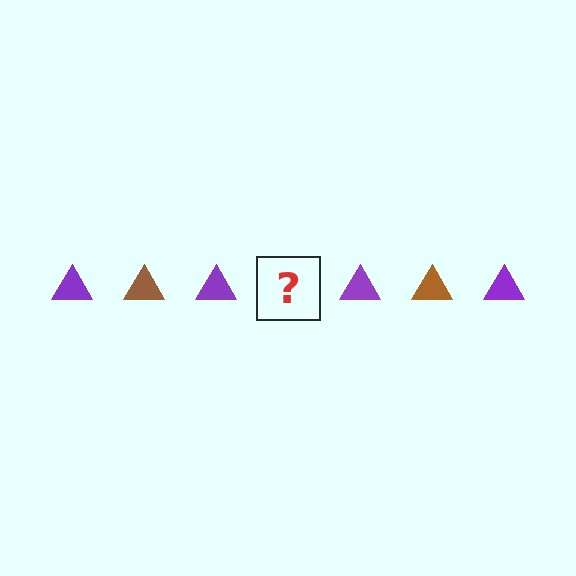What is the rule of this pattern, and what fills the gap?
The rule is that the pattern cycles through purple, brown triangles. The gap should be filled with a brown triangle.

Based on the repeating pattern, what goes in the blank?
The blank should be a brown triangle.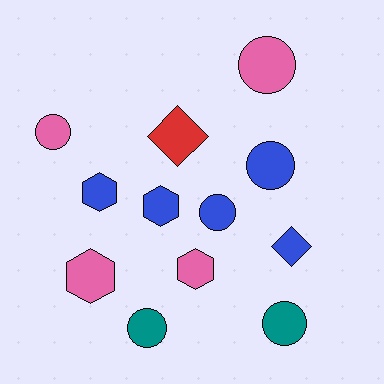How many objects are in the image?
There are 12 objects.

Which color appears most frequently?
Blue, with 5 objects.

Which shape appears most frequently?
Circle, with 6 objects.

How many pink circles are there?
There are 2 pink circles.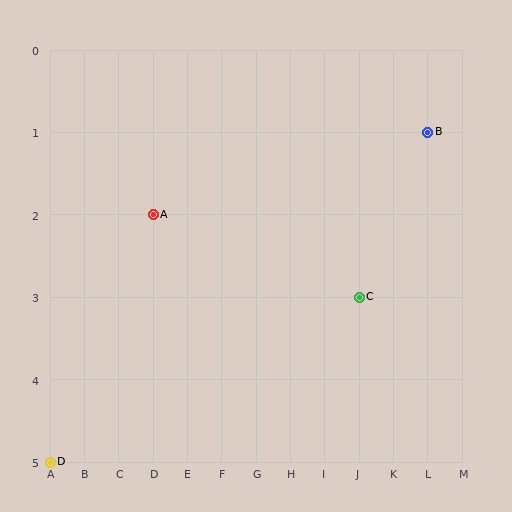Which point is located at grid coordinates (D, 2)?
Point A is at (D, 2).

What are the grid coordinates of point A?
Point A is at grid coordinates (D, 2).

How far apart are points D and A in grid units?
Points D and A are 3 columns and 3 rows apart (about 4.2 grid units diagonally).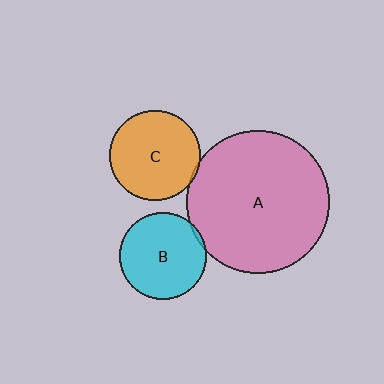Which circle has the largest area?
Circle A (pink).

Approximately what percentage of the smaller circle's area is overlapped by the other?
Approximately 5%.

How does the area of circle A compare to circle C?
Approximately 2.5 times.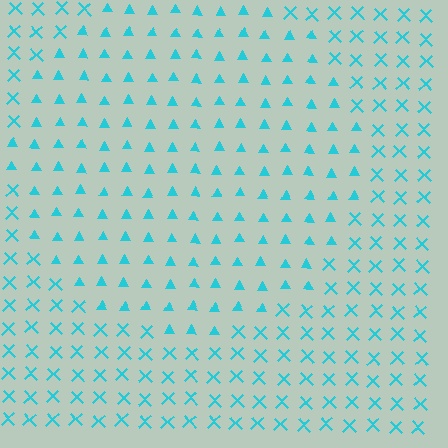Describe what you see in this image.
The image is filled with small cyan elements arranged in a uniform grid. A circle-shaped region contains triangles, while the surrounding area contains X marks. The boundary is defined purely by the change in element shape.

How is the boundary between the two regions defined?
The boundary is defined by a change in element shape: triangles inside vs. X marks outside. All elements share the same color and spacing.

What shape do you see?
I see a circle.